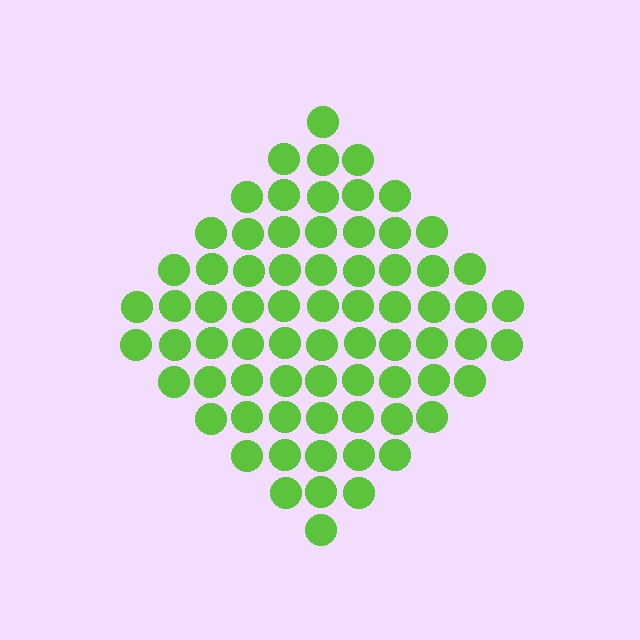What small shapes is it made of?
It is made of small circles.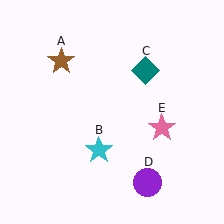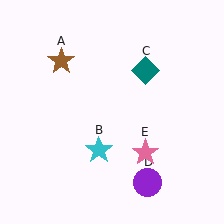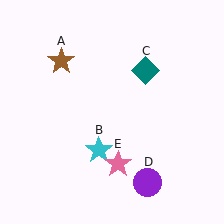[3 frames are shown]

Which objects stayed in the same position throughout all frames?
Brown star (object A) and cyan star (object B) and teal diamond (object C) and purple circle (object D) remained stationary.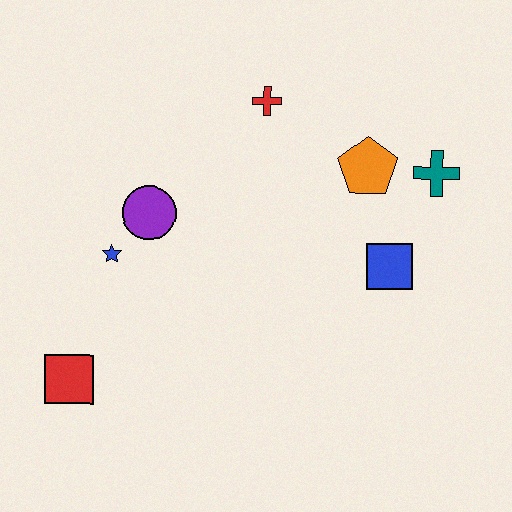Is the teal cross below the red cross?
Yes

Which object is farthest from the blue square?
The red square is farthest from the blue square.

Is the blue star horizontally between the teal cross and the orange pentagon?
No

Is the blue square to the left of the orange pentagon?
No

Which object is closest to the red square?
The blue star is closest to the red square.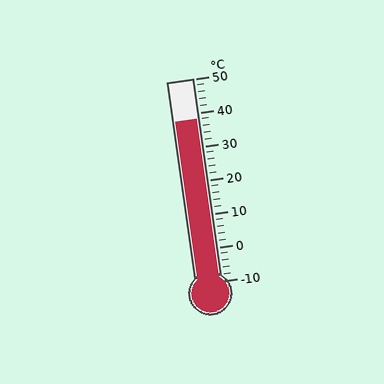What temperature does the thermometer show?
The thermometer shows approximately 38°C.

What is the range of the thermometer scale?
The thermometer scale ranges from -10°C to 50°C.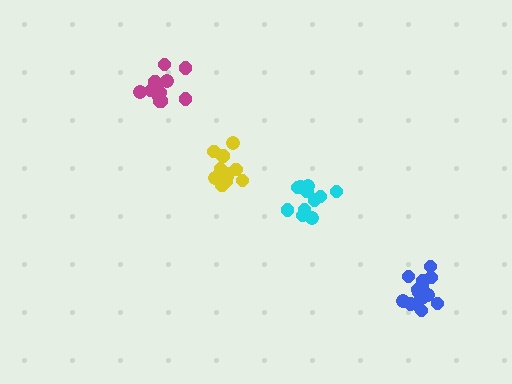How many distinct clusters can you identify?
There are 4 distinct clusters.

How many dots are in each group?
Group 1: 12 dots, Group 2: 16 dots, Group 3: 12 dots, Group 4: 13 dots (53 total).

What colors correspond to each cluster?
The clusters are colored: yellow, blue, cyan, magenta.